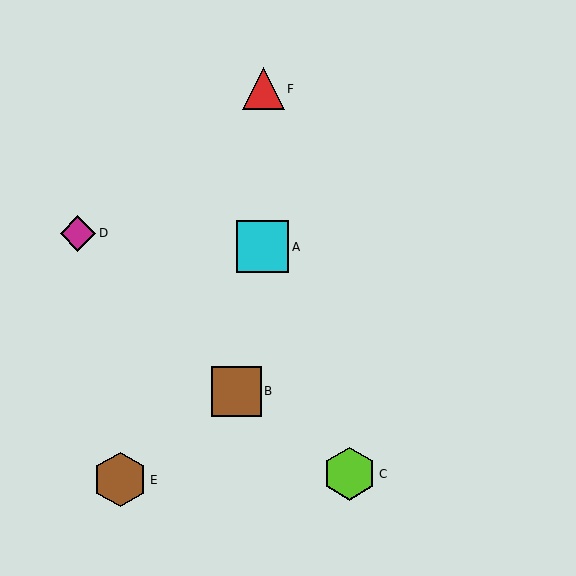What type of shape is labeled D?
Shape D is a magenta diamond.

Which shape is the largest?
The brown hexagon (labeled E) is the largest.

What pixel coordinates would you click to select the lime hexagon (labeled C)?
Click at (350, 474) to select the lime hexagon C.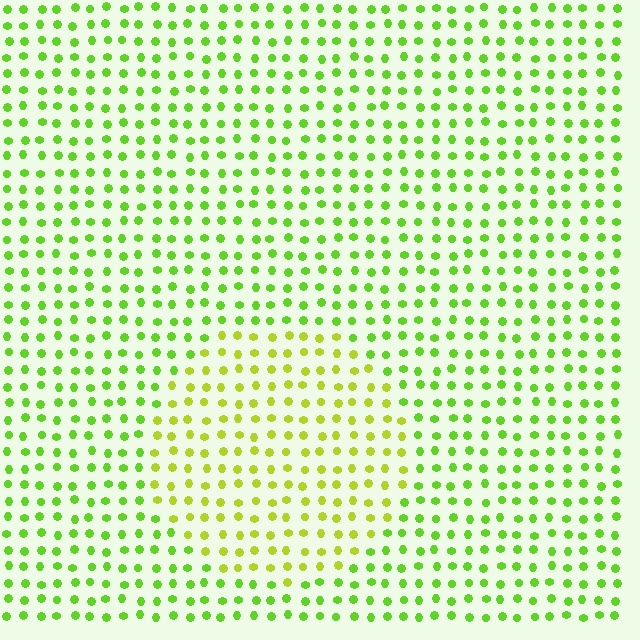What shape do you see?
I see a circle.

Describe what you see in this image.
The image is filled with small lime elements in a uniform arrangement. A circle-shaped region is visible where the elements are tinted to a slightly different hue, forming a subtle color boundary.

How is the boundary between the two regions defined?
The boundary is defined purely by a slight shift in hue (about 28 degrees). Spacing, size, and orientation are identical on both sides.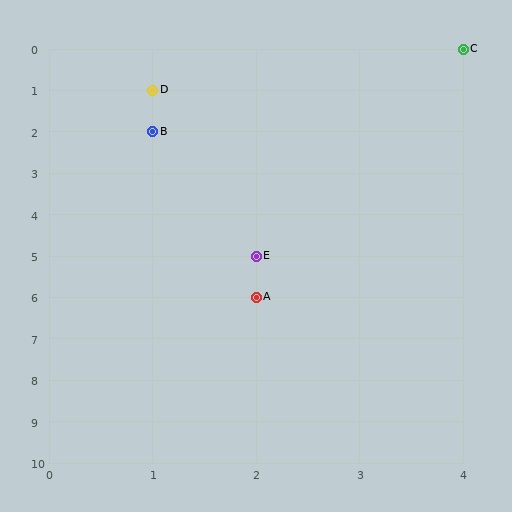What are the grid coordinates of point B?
Point B is at grid coordinates (1, 2).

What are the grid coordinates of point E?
Point E is at grid coordinates (2, 5).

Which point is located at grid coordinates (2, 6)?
Point A is at (2, 6).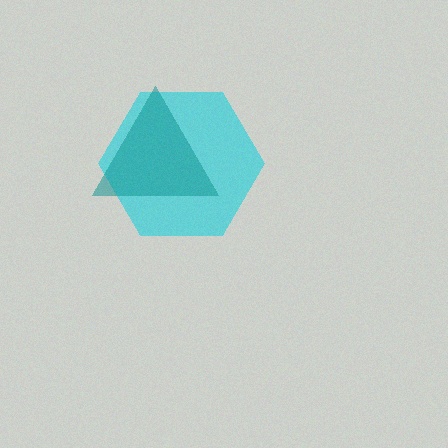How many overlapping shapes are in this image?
There are 2 overlapping shapes in the image.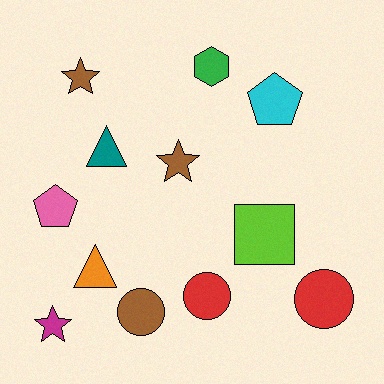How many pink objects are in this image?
There is 1 pink object.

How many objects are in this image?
There are 12 objects.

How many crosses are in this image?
There are no crosses.